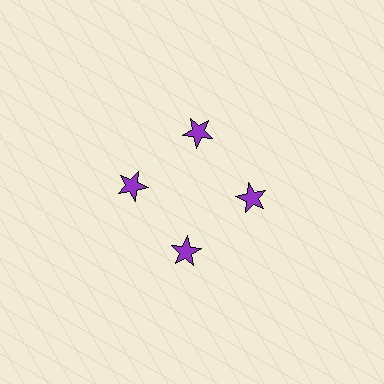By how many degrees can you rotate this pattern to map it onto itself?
The pattern maps onto itself every 90 degrees of rotation.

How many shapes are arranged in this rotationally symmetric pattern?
There are 4 shapes, arranged in 4 groups of 1.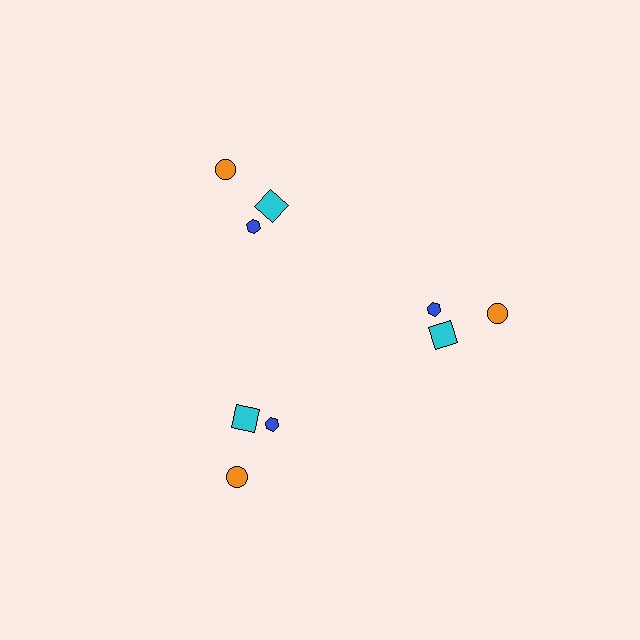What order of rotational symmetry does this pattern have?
This pattern has 3-fold rotational symmetry.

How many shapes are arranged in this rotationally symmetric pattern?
There are 9 shapes, arranged in 3 groups of 3.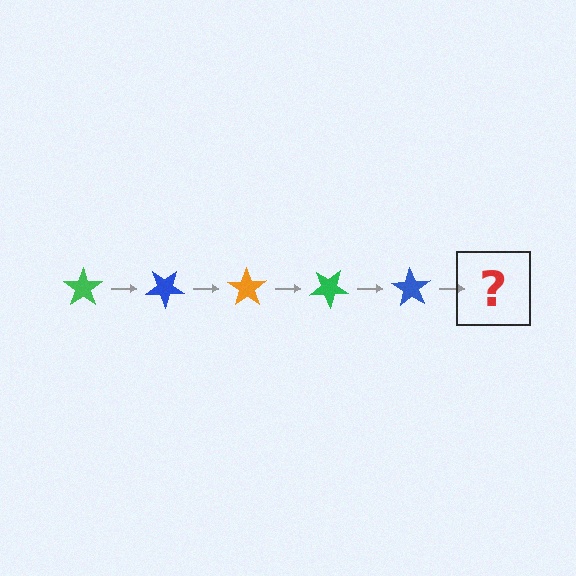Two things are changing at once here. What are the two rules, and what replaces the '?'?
The two rules are that it rotates 35 degrees each step and the color cycles through green, blue, and orange. The '?' should be an orange star, rotated 175 degrees from the start.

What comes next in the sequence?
The next element should be an orange star, rotated 175 degrees from the start.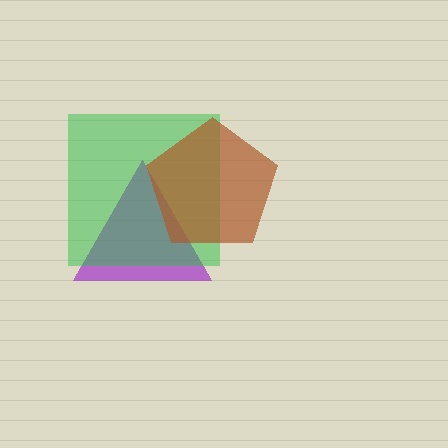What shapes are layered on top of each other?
The layered shapes are: a purple triangle, a green square, a brown pentagon.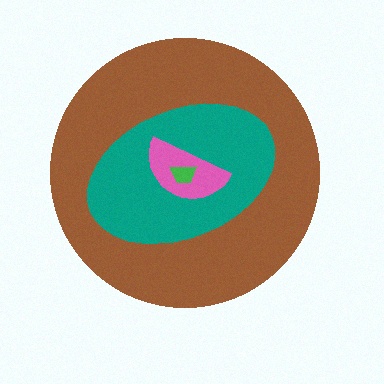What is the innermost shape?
The green trapezoid.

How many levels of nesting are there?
4.